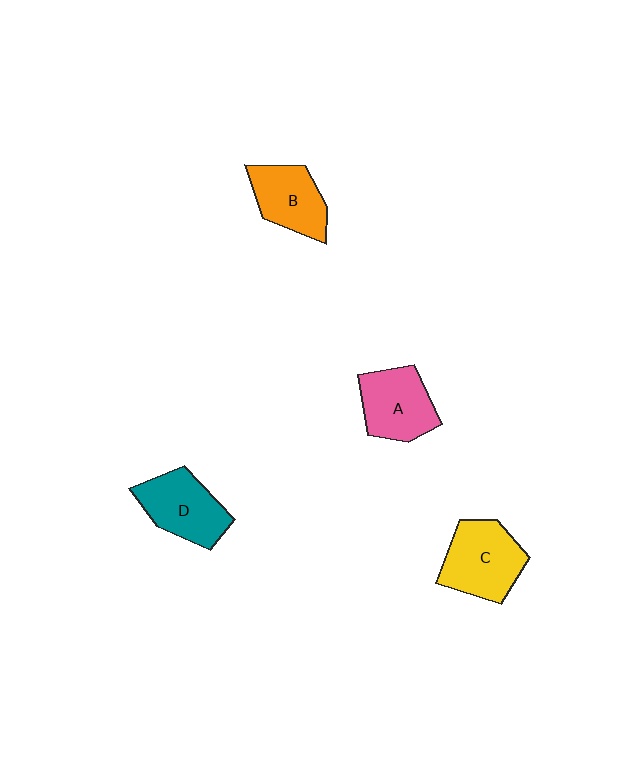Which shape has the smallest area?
Shape B (orange).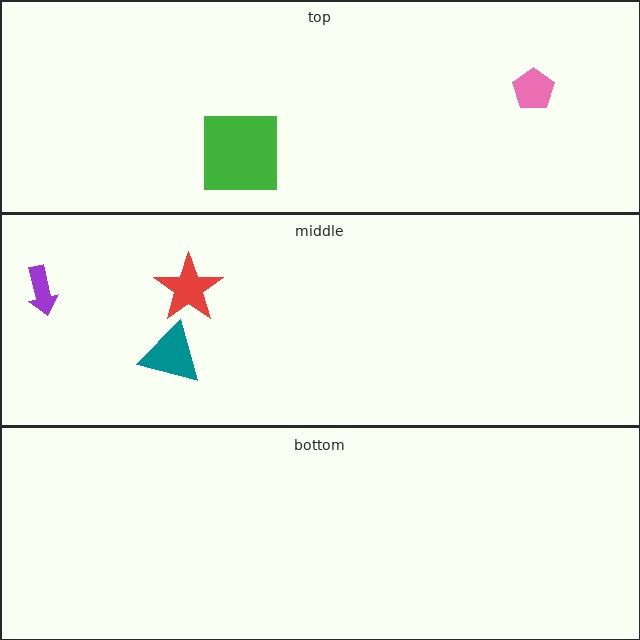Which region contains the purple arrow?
The middle region.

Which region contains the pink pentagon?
The top region.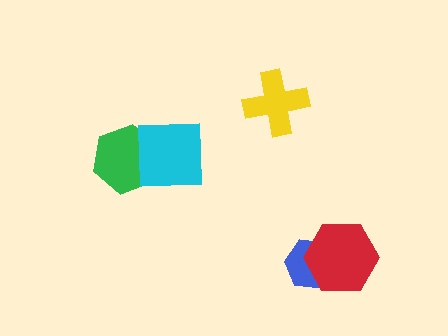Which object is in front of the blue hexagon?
The red hexagon is in front of the blue hexagon.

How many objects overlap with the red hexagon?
1 object overlaps with the red hexagon.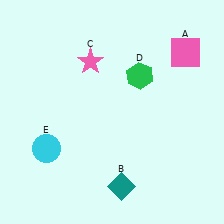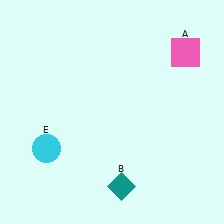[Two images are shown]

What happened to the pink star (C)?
The pink star (C) was removed in Image 2. It was in the top-left area of Image 1.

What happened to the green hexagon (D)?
The green hexagon (D) was removed in Image 2. It was in the top-right area of Image 1.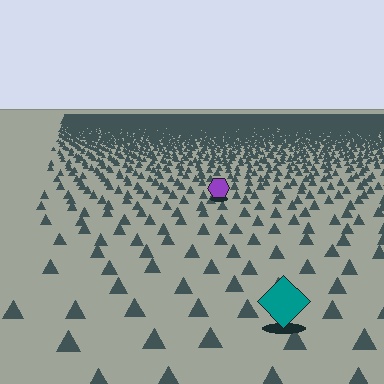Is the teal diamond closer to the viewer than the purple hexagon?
Yes. The teal diamond is closer — you can tell from the texture gradient: the ground texture is coarser near it.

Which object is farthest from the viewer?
The purple hexagon is farthest from the viewer. It appears smaller and the ground texture around it is denser.